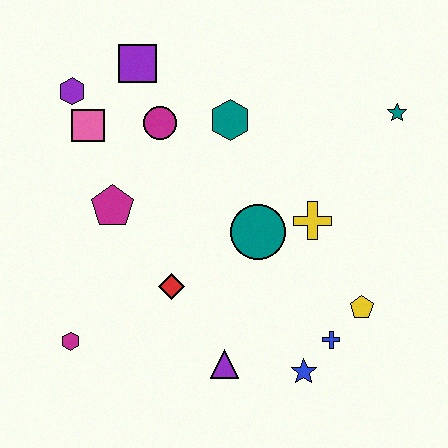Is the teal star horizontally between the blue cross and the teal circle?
No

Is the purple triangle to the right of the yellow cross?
No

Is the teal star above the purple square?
No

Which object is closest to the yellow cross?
The teal circle is closest to the yellow cross.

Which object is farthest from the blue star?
The purple hexagon is farthest from the blue star.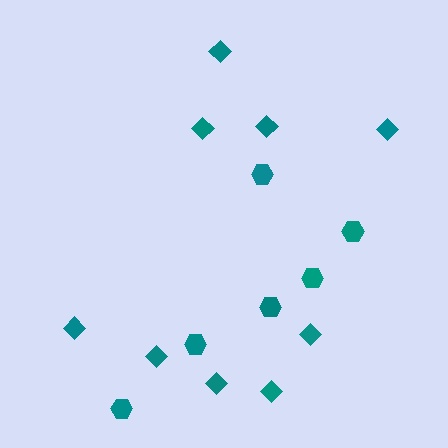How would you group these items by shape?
There are 2 groups: one group of hexagons (6) and one group of diamonds (9).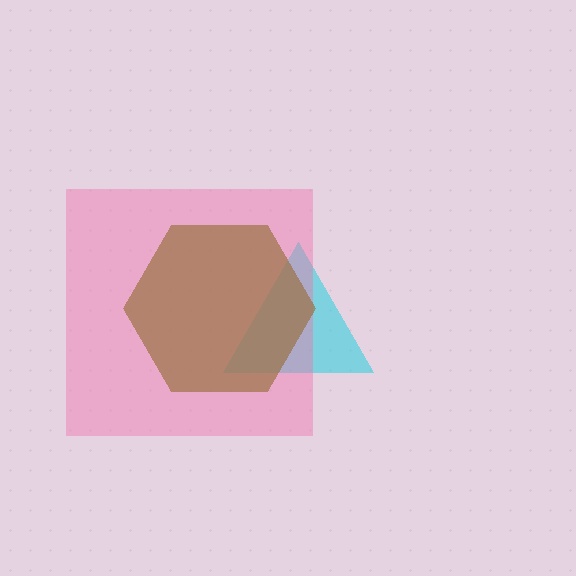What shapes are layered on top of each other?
The layered shapes are: a cyan triangle, a pink square, a brown hexagon.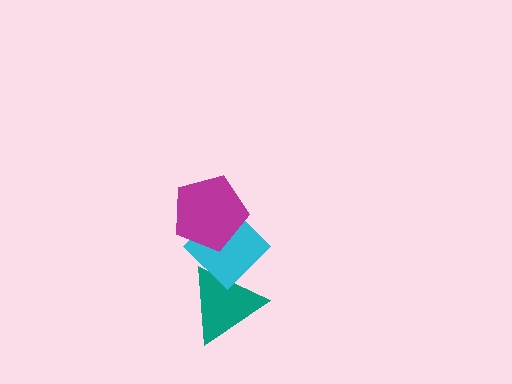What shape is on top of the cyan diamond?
The magenta pentagon is on top of the cyan diamond.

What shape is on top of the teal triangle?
The cyan diamond is on top of the teal triangle.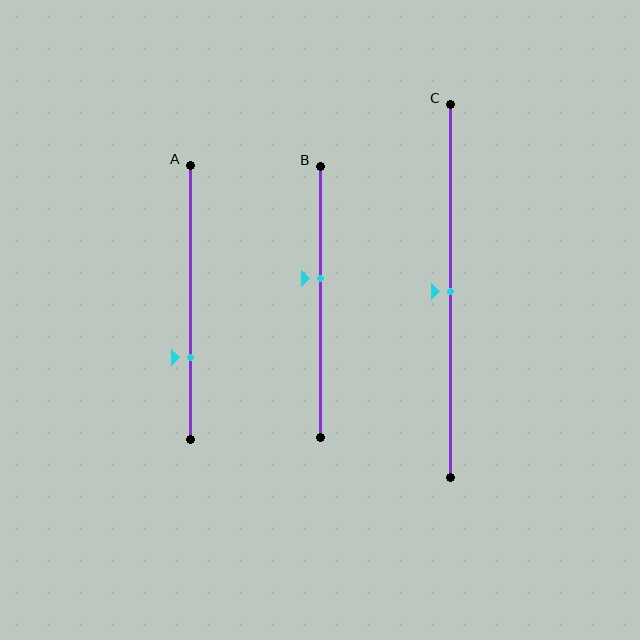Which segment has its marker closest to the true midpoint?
Segment C has its marker closest to the true midpoint.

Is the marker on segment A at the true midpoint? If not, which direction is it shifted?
No, the marker on segment A is shifted downward by about 20% of the segment length.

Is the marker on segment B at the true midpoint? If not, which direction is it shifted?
No, the marker on segment B is shifted upward by about 9% of the segment length.